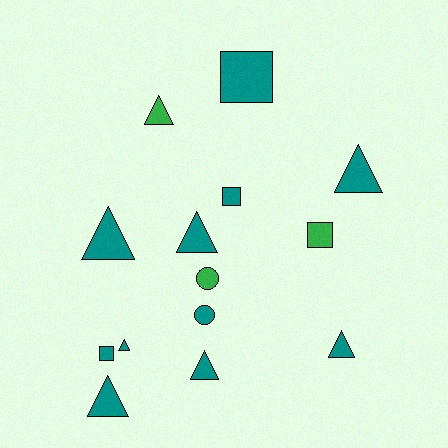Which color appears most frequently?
Teal, with 11 objects.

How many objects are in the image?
There are 14 objects.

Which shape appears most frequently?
Triangle, with 8 objects.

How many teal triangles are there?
There are 7 teal triangles.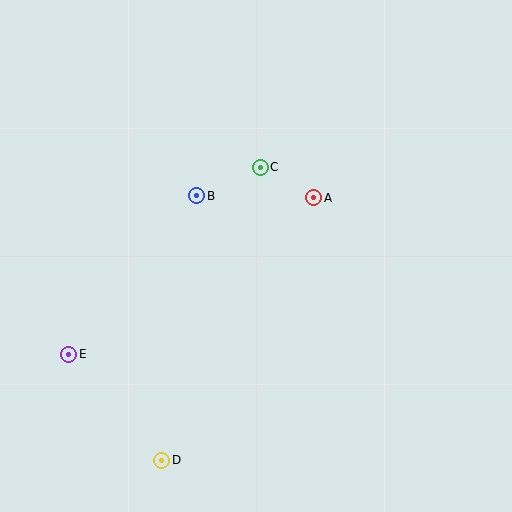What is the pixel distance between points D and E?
The distance between D and E is 141 pixels.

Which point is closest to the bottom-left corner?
Point D is closest to the bottom-left corner.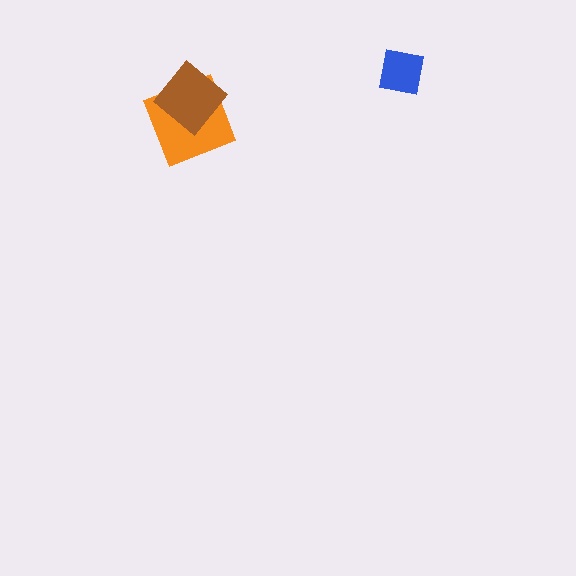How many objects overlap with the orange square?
1 object overlaps with the orange square.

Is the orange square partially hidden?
Yes, it is partially covered by another shape.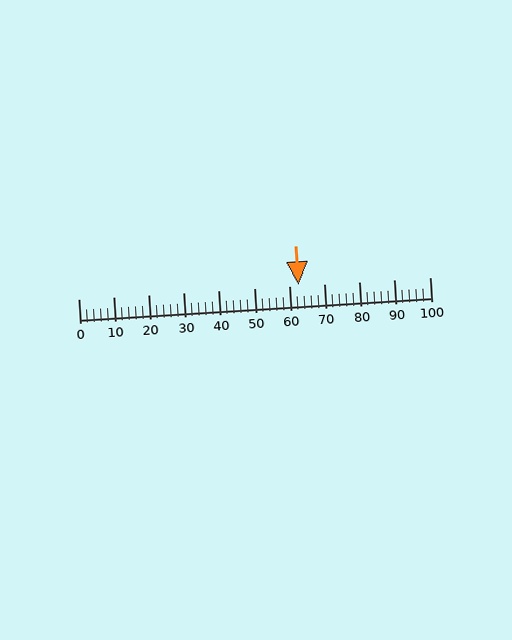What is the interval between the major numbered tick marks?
The major tick marks are spaced 10 units apart.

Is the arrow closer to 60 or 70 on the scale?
The arrow is closer to 60.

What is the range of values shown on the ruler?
The ruler shows values from 0 to 100.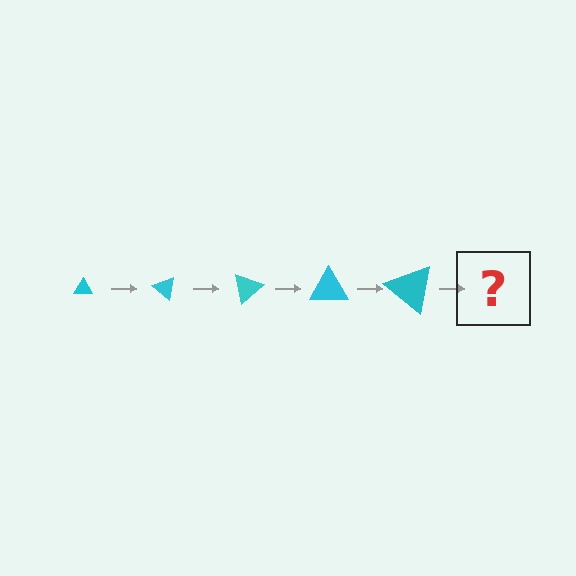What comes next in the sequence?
The next element should be a triangle, larger than the previous one and rotated 200 degrees from the start.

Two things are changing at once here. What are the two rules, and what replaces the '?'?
The two rules are that the triangle grows larger each step and it rotates 40 degrees each step. The '?' should be a triangle, larger than the previous one and rotated 200 degrees from the start.